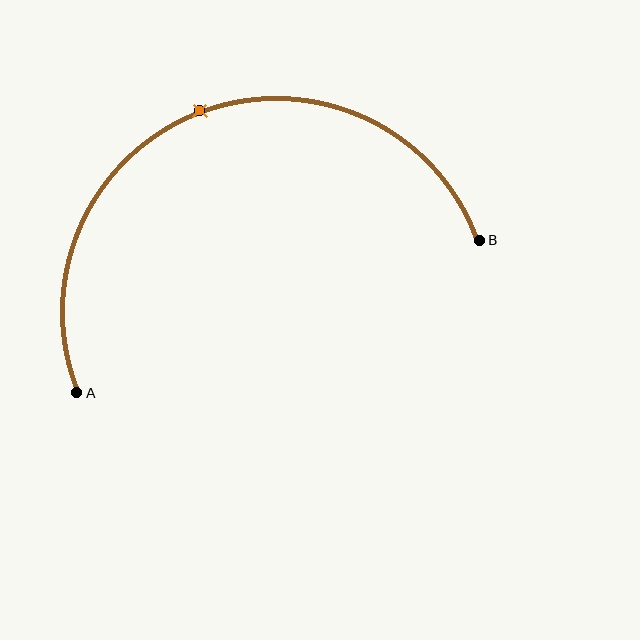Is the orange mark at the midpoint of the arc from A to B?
Yes. The orange mark lies on the arc at equal arc-length from both A and B — it is the arc midpoint.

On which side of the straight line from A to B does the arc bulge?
The arc bulges above the straight line connecting A and B.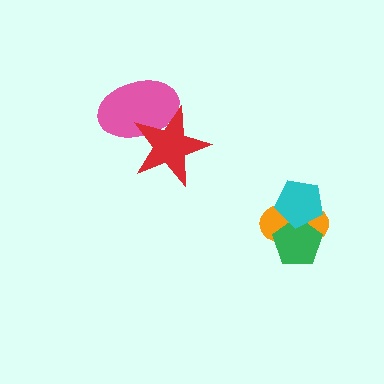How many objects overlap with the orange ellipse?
2 objects overlap with the orange ellipse.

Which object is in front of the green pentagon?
The cyan pentagon is in front of the green pentagon.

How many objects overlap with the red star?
1 object overlaps with the red star.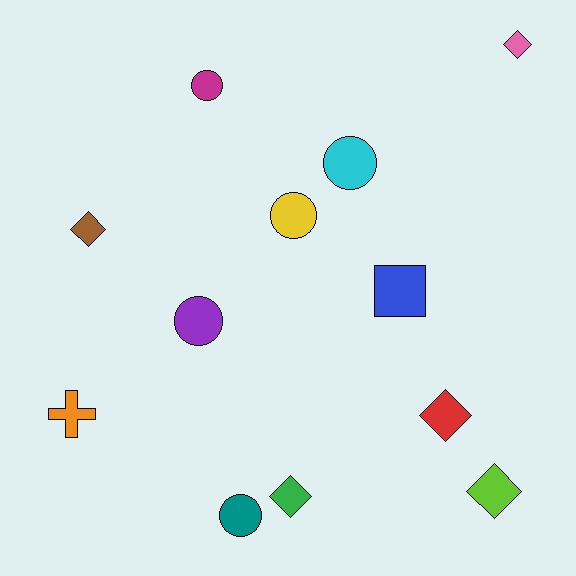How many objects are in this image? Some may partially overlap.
There are 12 objects.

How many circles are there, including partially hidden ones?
There are 5 circles.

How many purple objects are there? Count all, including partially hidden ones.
There is 1 purple object.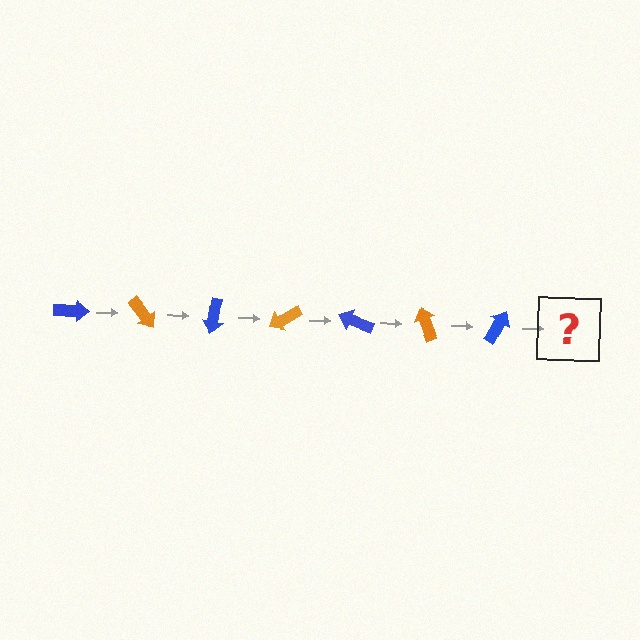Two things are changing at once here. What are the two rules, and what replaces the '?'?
The two rules are that it rotates 50 degrees each step and the color cycles through blue and orange. The '?' should be an orange arrow, rotated 350 degrees from the start.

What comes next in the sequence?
The next element should be an orange arrow, rotated 350 degrees from the start.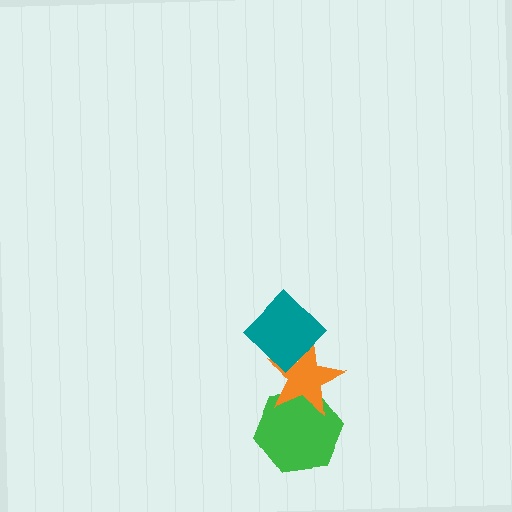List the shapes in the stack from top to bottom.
From top to bottom: the teal diamond, the orange star, the green hexagon.